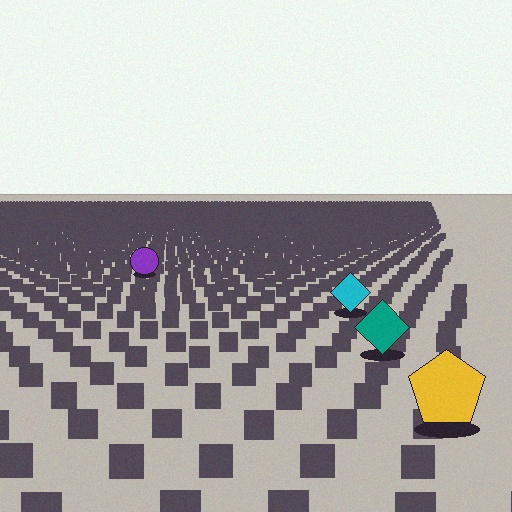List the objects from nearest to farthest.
From nearest to farthest: the yellow pentagon, the teal diamond, the cyan diamond, the purple circle.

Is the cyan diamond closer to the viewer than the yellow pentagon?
No. The yellow pentagon is closer — you can tell from the texture gradient: the ground texture is coarser near it.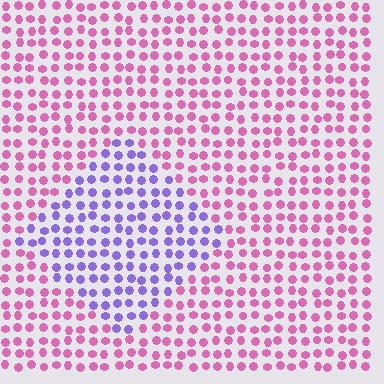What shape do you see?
I see a diamond.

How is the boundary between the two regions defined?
The boundary is defined purely by a slight shift in hue (about 62 degrees). Spacing, size, and orientation are identical on both sides.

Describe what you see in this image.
The image is filled with small pink elements in a uniform arrangement. A diamond-shaped region is visible where the elements are tinted to a slightly different hue, forming a subtle color boundary.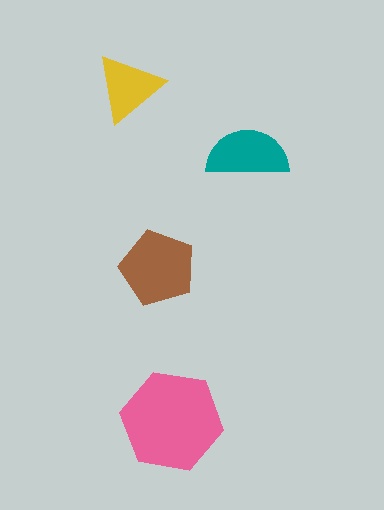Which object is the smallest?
The yellow triangle.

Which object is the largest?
The pink hexagon.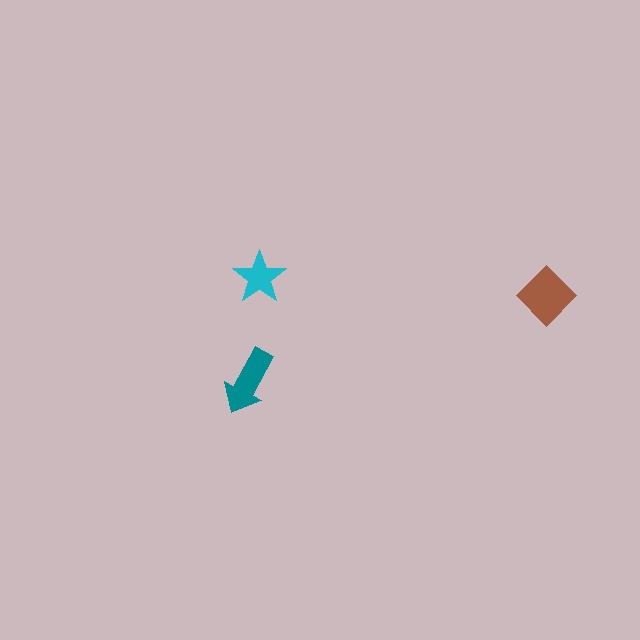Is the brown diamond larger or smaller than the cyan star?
Larger.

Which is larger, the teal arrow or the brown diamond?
The brown diamond.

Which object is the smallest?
The cyan star.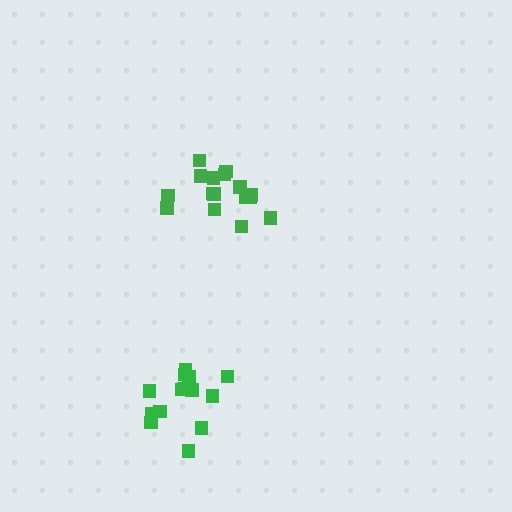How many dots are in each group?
Group 1: 16 dots, Group 2: 14 dots (30 total).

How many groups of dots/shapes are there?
There are 2 groups.